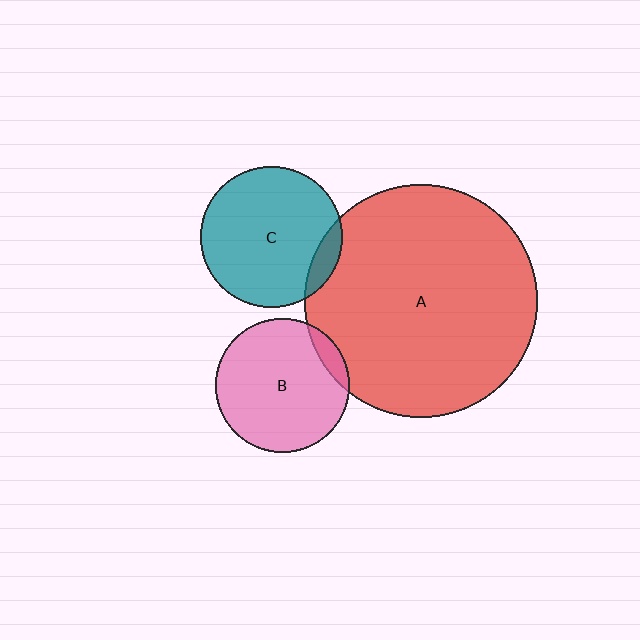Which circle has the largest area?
Circle A (red).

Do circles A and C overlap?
Yes.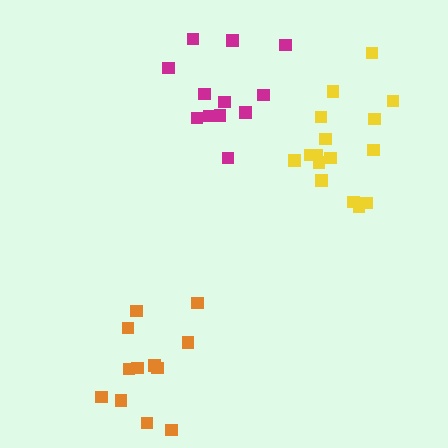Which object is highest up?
The magenta cluster is topmost.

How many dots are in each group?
Group 1: 12 dots, Group 2: 12 dots, Group 3: 16 dots (40 total).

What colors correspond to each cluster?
The clusters are colored: magenta, orange, yellow.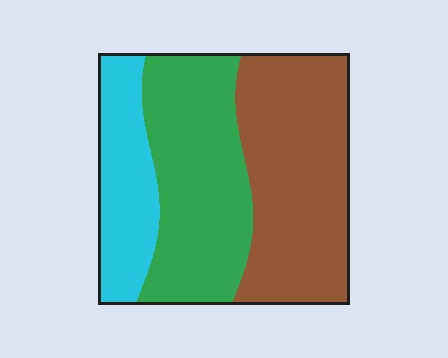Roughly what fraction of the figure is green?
Green covers 37% of the figure.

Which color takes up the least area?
Cyan, at roughly 20%.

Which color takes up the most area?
Brown, at roughly 40%.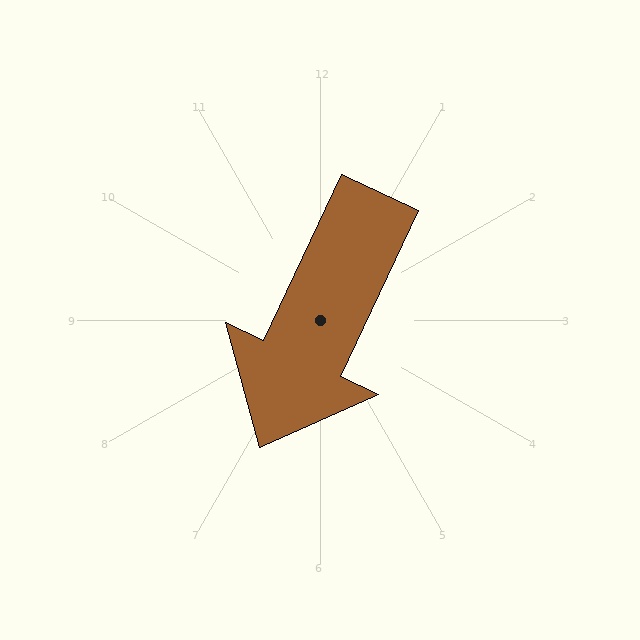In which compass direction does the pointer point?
Southwest.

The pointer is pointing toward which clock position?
Roughly 7 o'clock.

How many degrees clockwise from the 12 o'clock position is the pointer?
Approximately 205 degrees.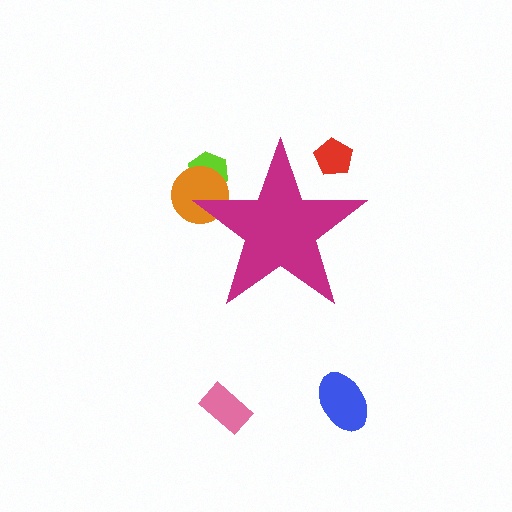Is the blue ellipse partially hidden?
No, the blue ellipse is fully visible.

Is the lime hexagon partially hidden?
Yes, the lime hexagon is partially hidden behind the magenta star.